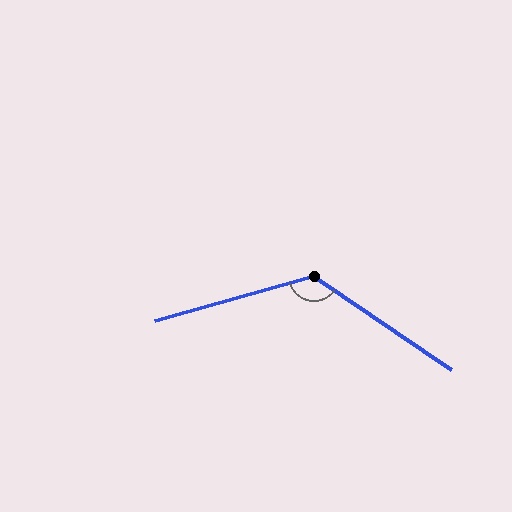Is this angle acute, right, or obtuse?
It is obtuse.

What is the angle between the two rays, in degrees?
Approximately 130 degrees.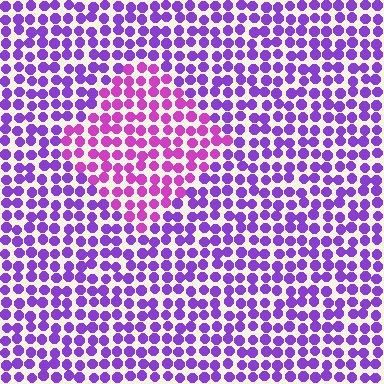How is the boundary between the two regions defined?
The boundary is defined purely by a slight shift in hue (about 35 degrees). Spacing, size, and orientation are identical on both sides.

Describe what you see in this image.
The image is filled with small purple elements in a uniform arrangement. A diamond-shaped region is visible where the elements are tinted to a slightly different hue, forming a subtle color boundary.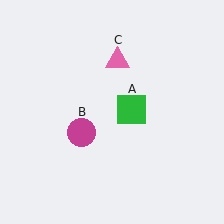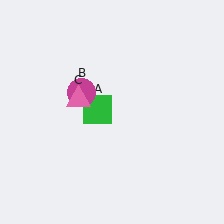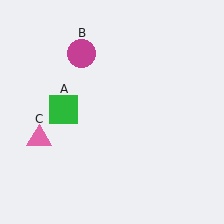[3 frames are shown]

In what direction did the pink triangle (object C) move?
The pink triangle (object C) moved down and to the left.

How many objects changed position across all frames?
3 objects changed position: green square (object A), magenta circle (object B), pink triangle (object C).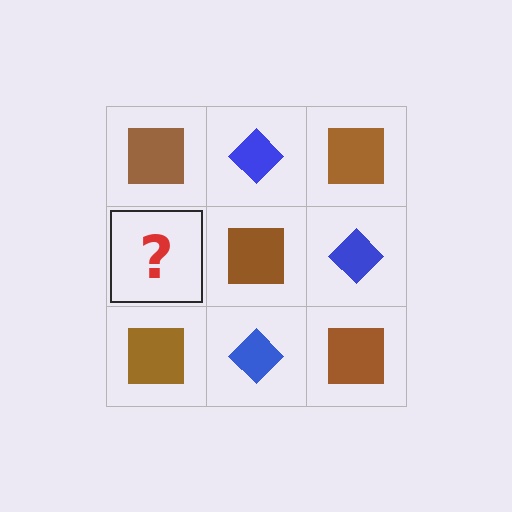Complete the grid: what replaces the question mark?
The question mark should be replaced with a blue diamond.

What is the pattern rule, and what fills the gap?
The rule is that it alternates brown square and blue diamond in a checkerboard pattern. The gap should be filled with a blue diamond.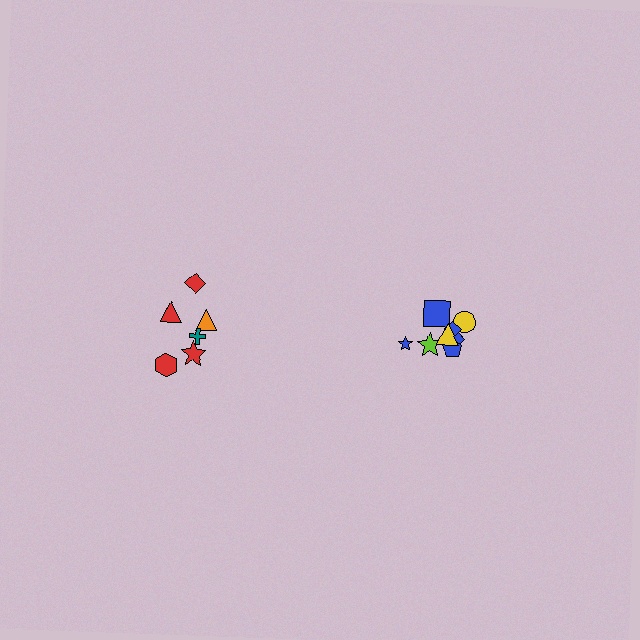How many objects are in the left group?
There are 6 objects.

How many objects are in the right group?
There are 8 objects.